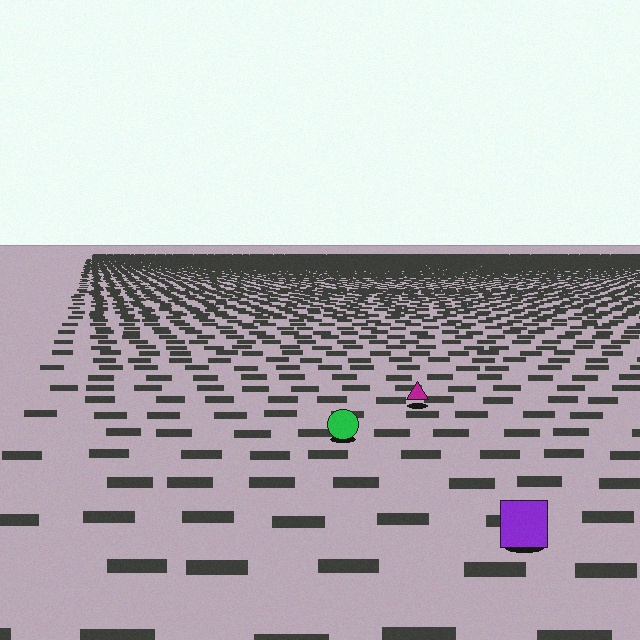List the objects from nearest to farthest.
From nearest to farthest: the purple square, the green circle, the magenta triangle.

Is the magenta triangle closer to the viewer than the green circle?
No. The green circle is closer — you can tell from the texture gradient: the ground texture is coarser near it.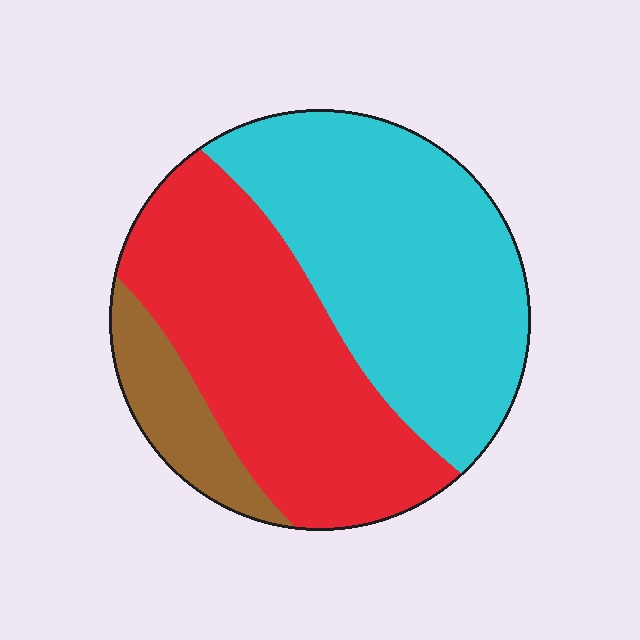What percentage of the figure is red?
Red takes up about two fifths (2/5) of the figure.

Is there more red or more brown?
Red.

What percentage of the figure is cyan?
Cyan takes up about one half (1/2) of the figure.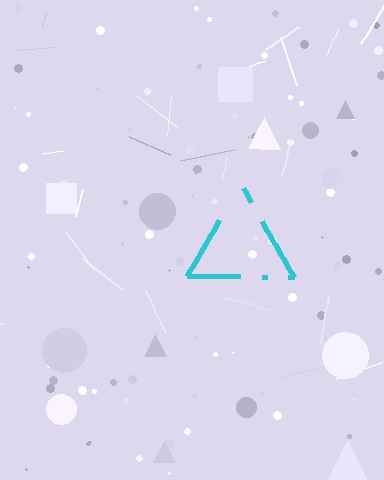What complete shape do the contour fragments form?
The contour fragments form a triangle.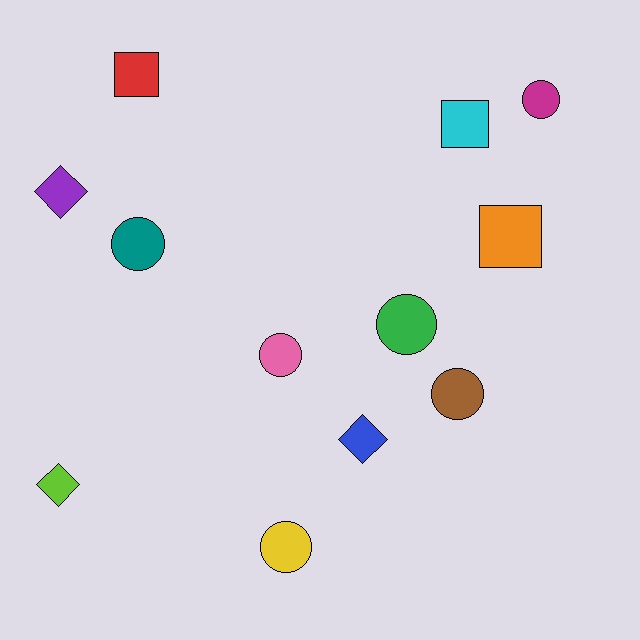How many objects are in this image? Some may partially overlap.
There are 12 objects.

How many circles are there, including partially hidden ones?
There are 6 circles.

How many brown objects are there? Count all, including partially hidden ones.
There is 1 brown object.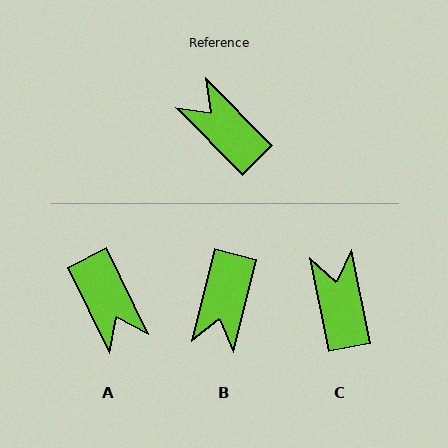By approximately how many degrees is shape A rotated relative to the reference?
Approximately 162 degrees counter-clockwise.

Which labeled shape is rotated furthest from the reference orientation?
A, about 162 degrees away.